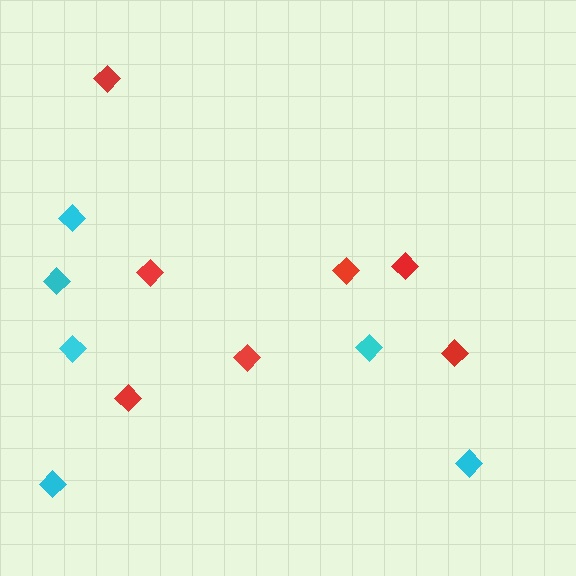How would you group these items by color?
There are 2 groups: one group of red diamonds (7) and one group of cyan diamonds (6).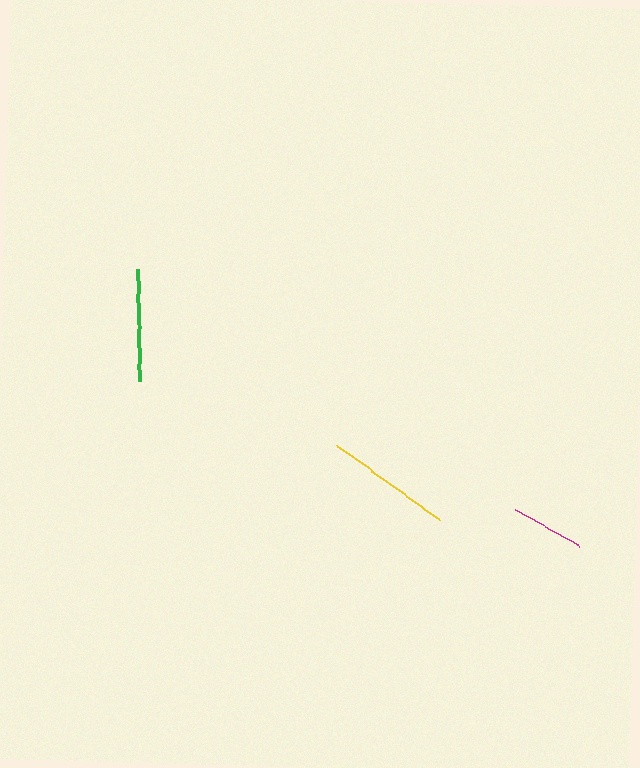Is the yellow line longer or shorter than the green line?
The yellow line is longer than the green line.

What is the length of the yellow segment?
The yellow segment is approximately 128 pixels long.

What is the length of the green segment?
The green segment is approximately 112 pixels long.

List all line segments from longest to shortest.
From longest to shortest: yellow, green, magenta.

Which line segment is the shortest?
The magenta line is the shortest at approximately 73 pixels.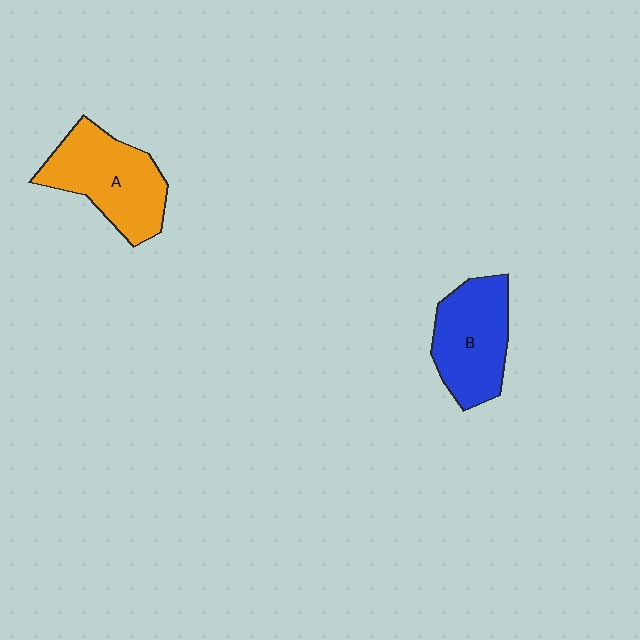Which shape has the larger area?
Shape A (orange).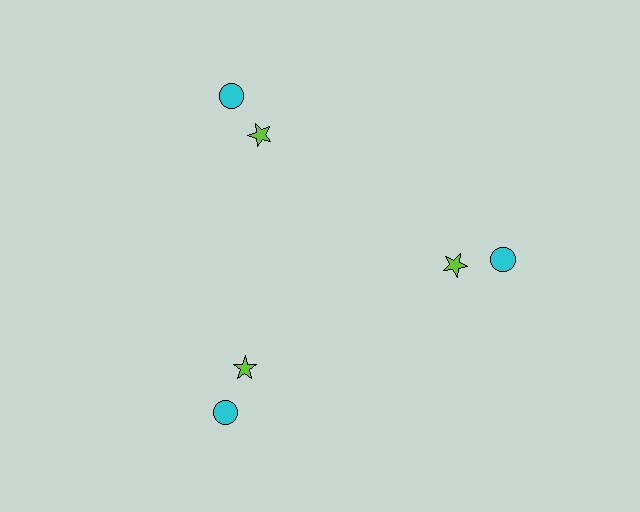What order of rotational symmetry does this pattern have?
This pattern has 3-fold rotational symmetry.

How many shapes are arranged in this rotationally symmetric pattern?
There are 6 shapes, arranged in 3 groups of 2.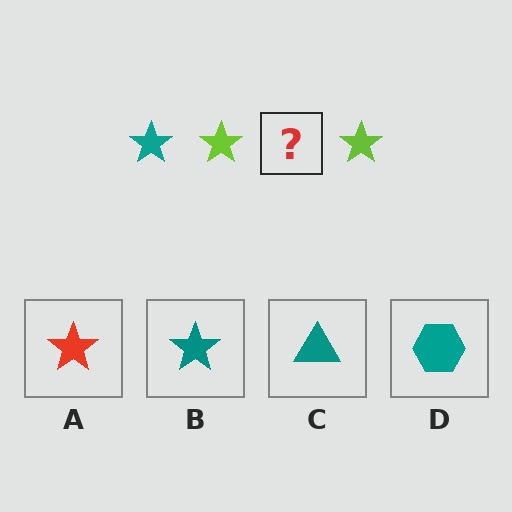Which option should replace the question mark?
Option B.